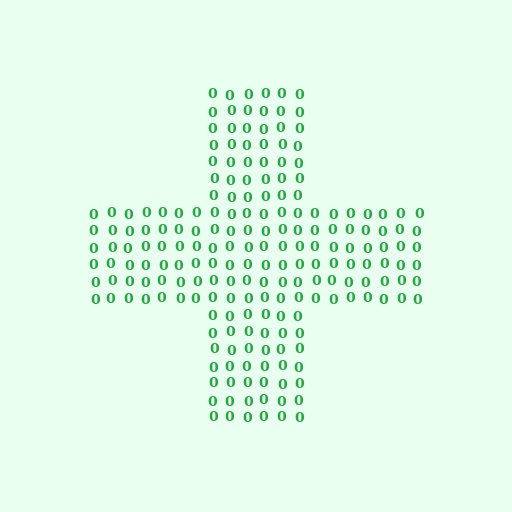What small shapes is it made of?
It is made of small digit 0's.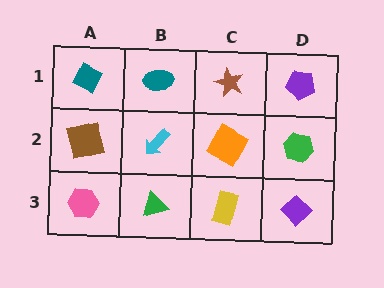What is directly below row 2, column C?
A yellow rectangle.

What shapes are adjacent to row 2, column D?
A purple pentagon (row 1, column D), a purple diamond (row 3, column D), an orange square (row 2, column C).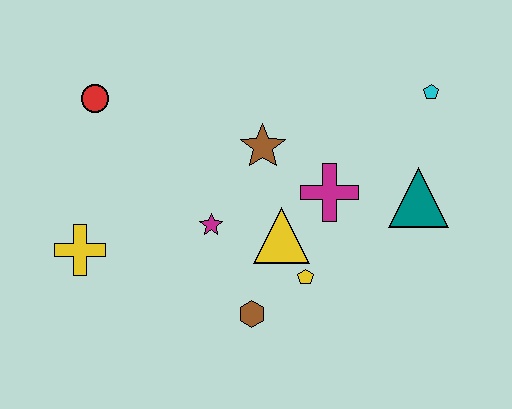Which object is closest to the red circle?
The yellow cross is closest to the red circle.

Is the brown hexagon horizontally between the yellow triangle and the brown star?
No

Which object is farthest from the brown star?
The yellow cross is farthest from the brown star.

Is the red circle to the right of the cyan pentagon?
No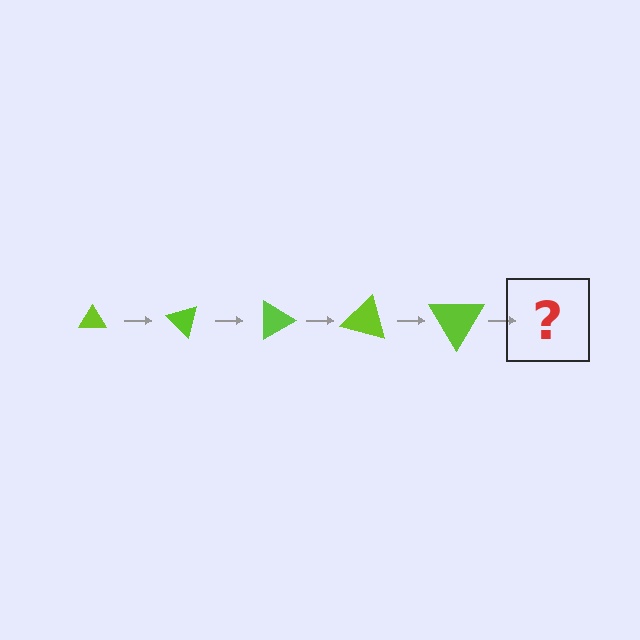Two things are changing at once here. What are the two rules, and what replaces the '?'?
The two rules are that the triangle grows larger each step and it rotates 45 degrees each step. The '?' should be a triangle, larger than the previous one and rotated 225 degrees from the start.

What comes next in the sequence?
The next element should be a triangle, larger than the previous one and rotated 225 degrees from the start.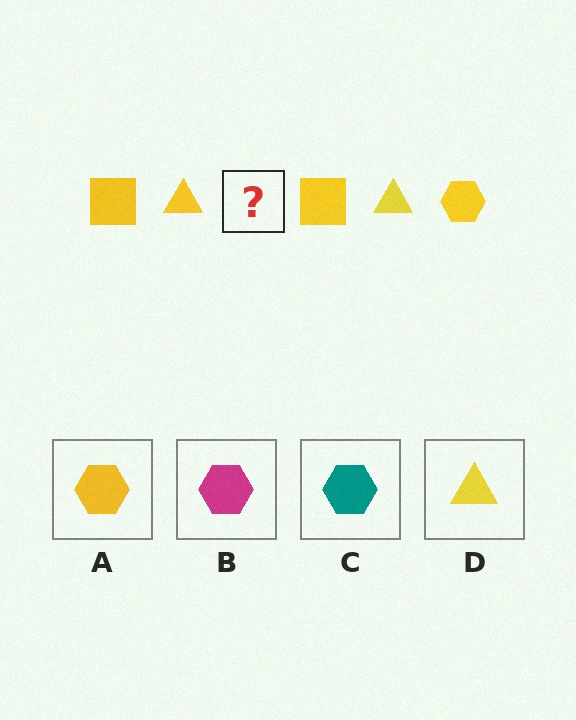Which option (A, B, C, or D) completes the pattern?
A.